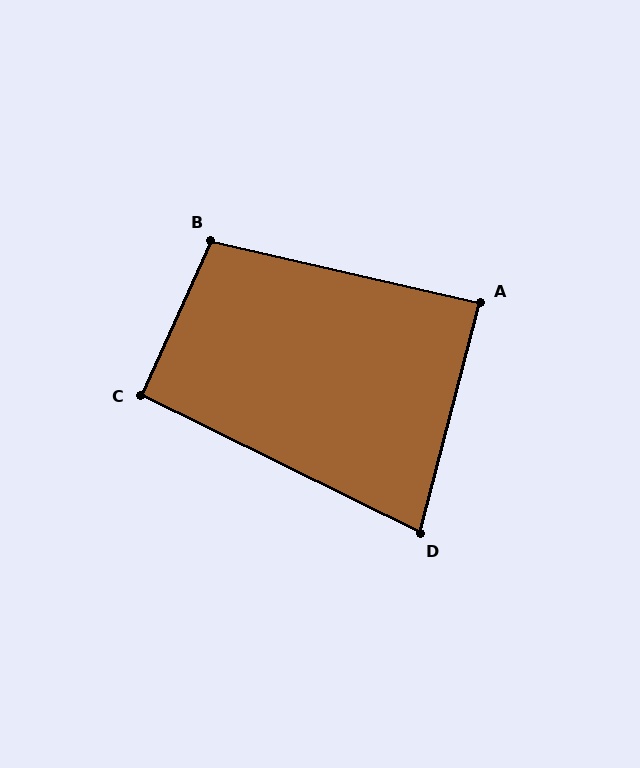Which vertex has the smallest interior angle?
D, at approximately 78 degrees.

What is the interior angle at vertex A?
Approximately 88 degrees (approximately right).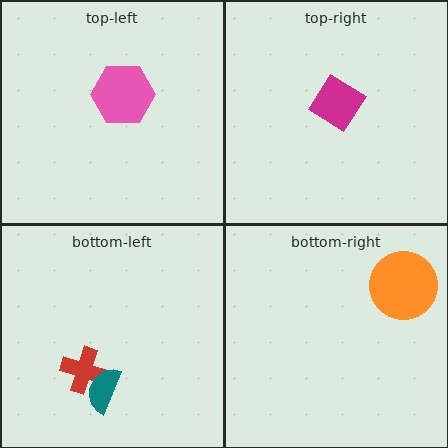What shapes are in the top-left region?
The pink hexagon.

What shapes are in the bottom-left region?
The red cross, the teal semicircle.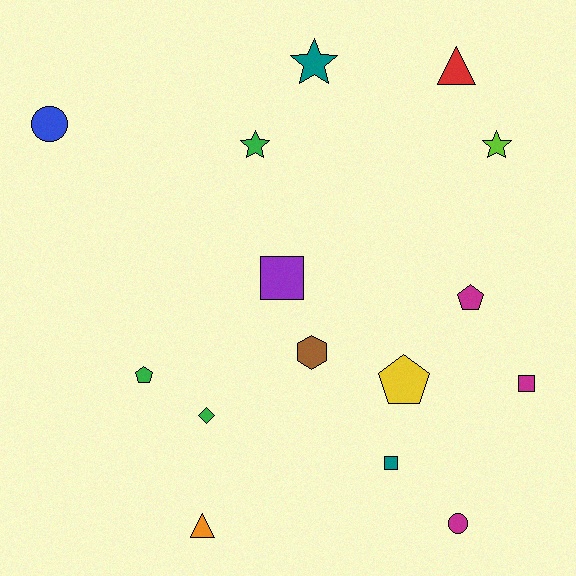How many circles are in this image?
There are 2 circles.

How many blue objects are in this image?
There is 1 blue object.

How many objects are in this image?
There are 15 objects.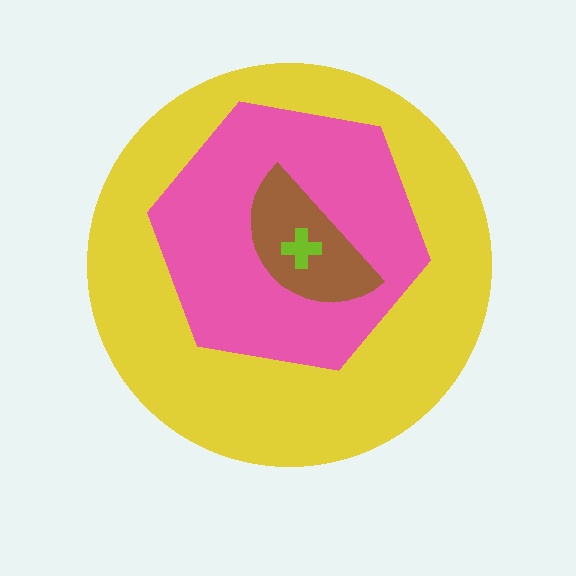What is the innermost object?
The lime cross.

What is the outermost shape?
The yellow circle.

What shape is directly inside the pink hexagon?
The brown semicircle.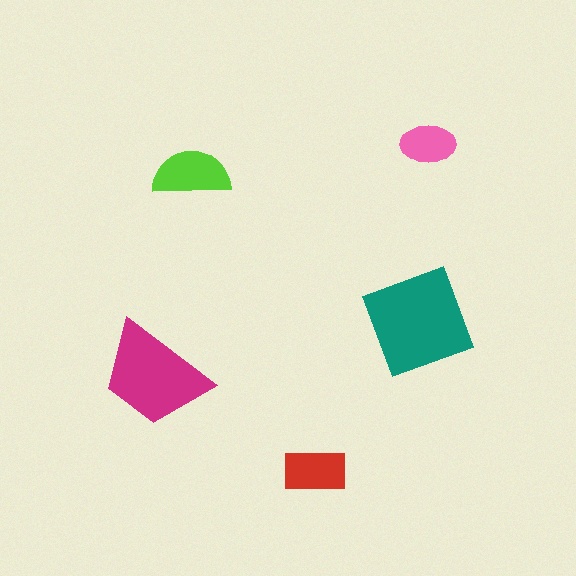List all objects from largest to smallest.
The teal square, the magenta trapezoid, the lime semicircle, the red rectangle, the pink ellipse.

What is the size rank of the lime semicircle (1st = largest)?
3rd.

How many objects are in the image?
There are 5 objects in the image.